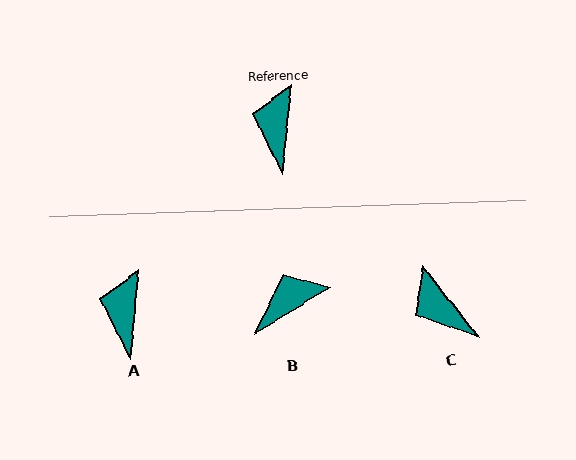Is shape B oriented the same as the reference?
No, it is off by about 53 degrees.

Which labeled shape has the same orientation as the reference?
A.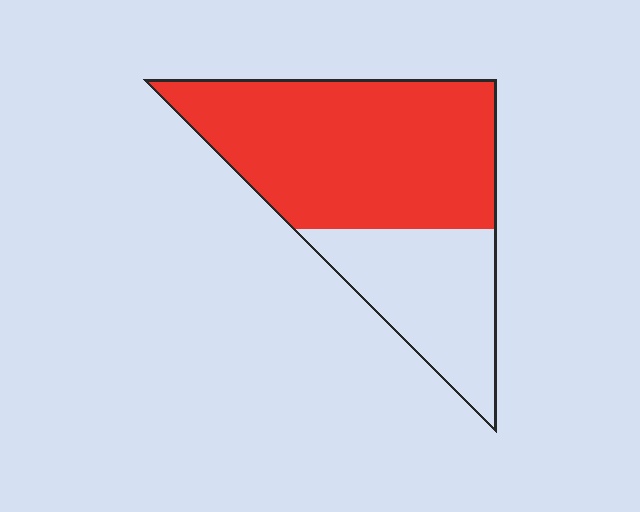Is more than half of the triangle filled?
Yes.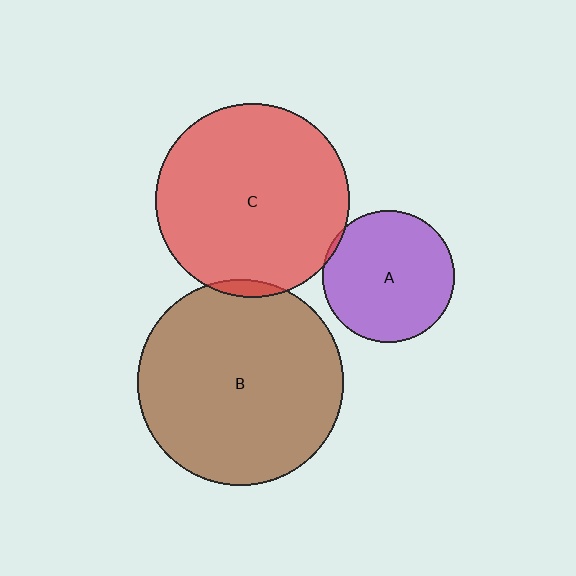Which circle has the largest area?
Circle B (brown).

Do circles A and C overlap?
Yes.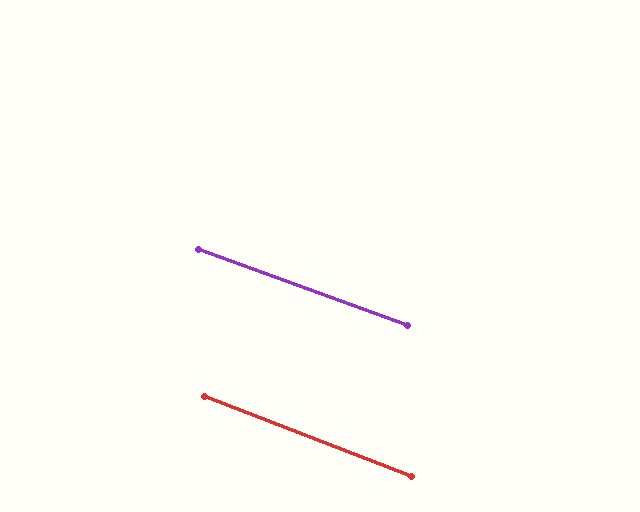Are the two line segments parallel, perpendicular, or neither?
Parallel — their directions differ by only 1.2°.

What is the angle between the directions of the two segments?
Approximately 1 degree.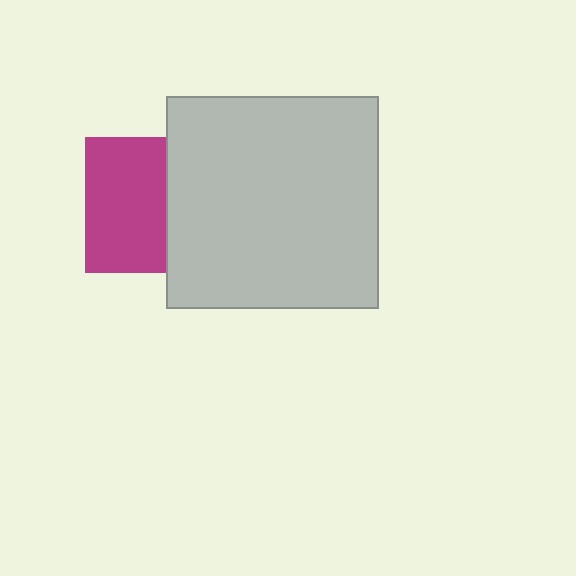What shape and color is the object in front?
The object in front is a light gray square.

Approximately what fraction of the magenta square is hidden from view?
Roughly 41% of the magenta square is hidden behind the light gray square.